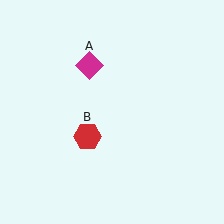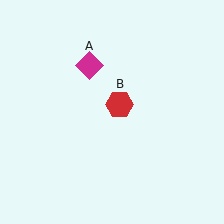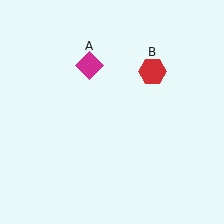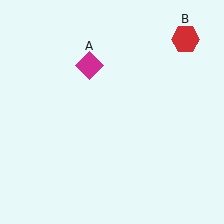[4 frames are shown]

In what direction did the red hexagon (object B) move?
The red hexagon (object B) moved up and to the right.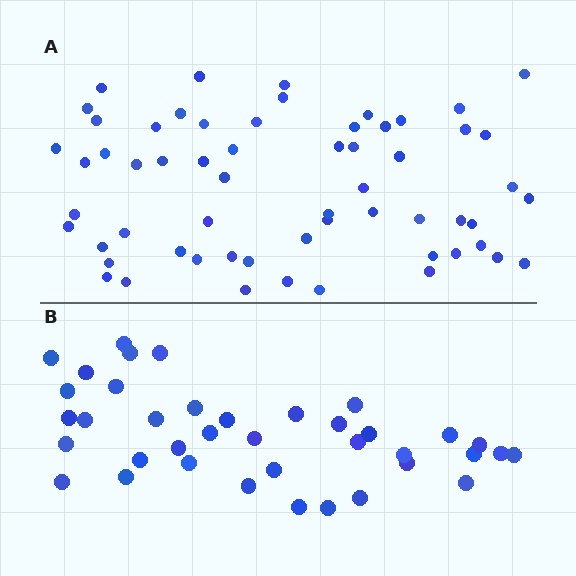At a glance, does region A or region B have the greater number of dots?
Region A (the top region) has more dots.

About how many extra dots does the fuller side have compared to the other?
Region A has approximately 20 more dots than region B.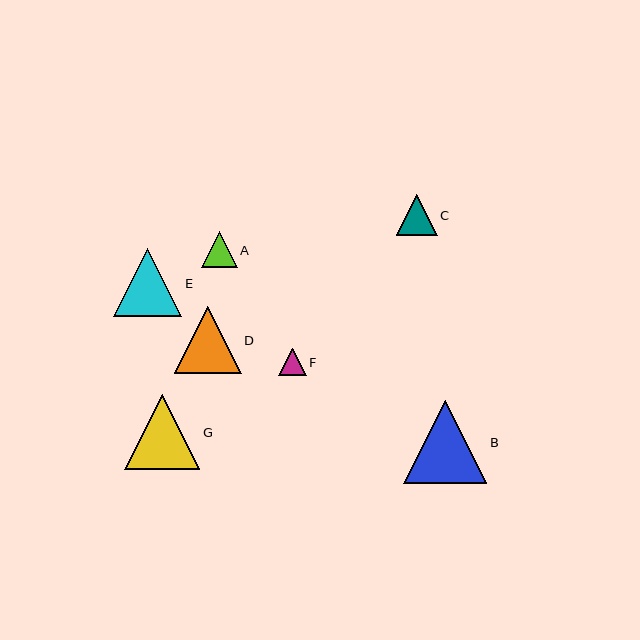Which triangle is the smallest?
Triangle F is the smallest with a size of approximately 27 pixels.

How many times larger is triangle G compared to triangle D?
Triangle G is approximately 1.1 times the size of triangle D.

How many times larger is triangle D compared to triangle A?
Triangle D is approximately 1.9 times the size of triangle A.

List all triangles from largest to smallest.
From largest to smallest: B, G, E, D, C, A, F.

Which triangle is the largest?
Triangle B is the largest with a size of approximately 84 pixels.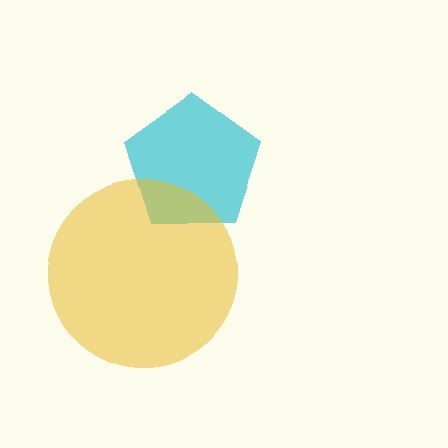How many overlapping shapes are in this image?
There are 2 overlapping shapes in the image.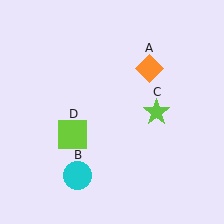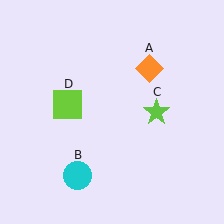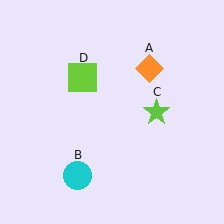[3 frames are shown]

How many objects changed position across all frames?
1 object changed position: lime square (object D).